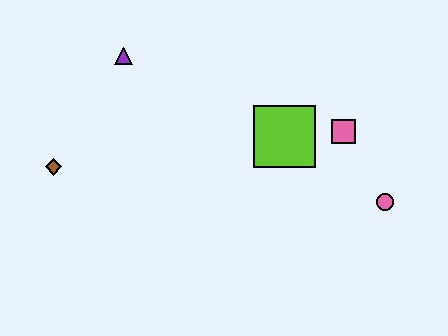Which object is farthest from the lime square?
The brown diamond is farthest from the lime square.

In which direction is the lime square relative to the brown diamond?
The lime square is to the right of the brown diamond.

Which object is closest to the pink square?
The lime square is closest to the pink square.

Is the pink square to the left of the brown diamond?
No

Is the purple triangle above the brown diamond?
Yes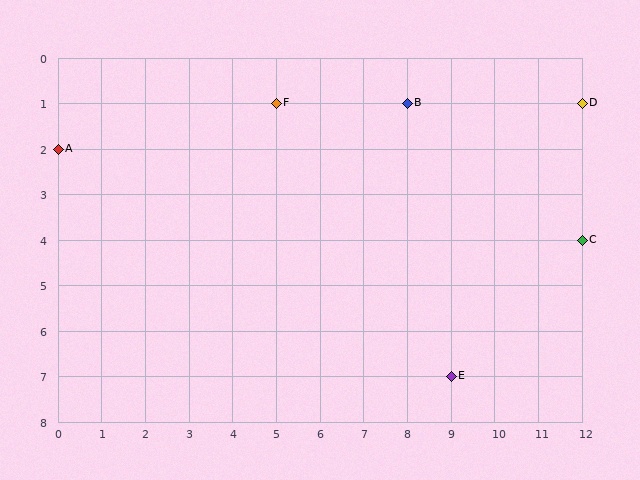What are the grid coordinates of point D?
Point D is at grid coordinates (12, 1).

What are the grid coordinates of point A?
Point A is at grid coordinates (0, 2).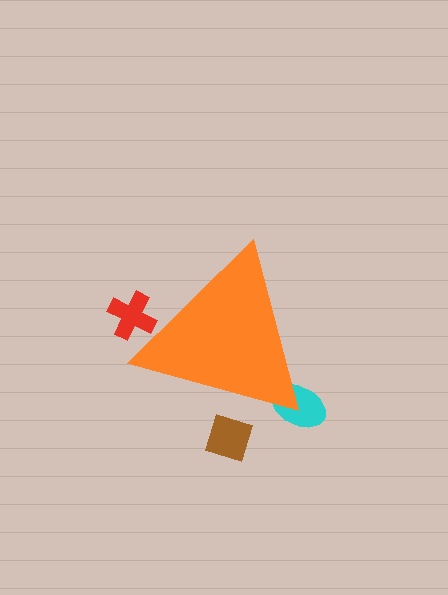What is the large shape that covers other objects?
An orange triangle.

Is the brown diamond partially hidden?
Yes, the brown diamond is partially hidden behind the orange triangle.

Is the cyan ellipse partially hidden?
Yes, the cyan ellipse is partially hidden behind the orange triangle.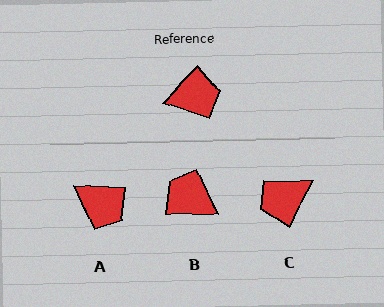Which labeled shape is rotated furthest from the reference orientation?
C, about 163 degrees away.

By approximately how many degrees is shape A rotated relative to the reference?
Approximately 48 degrees clockwise.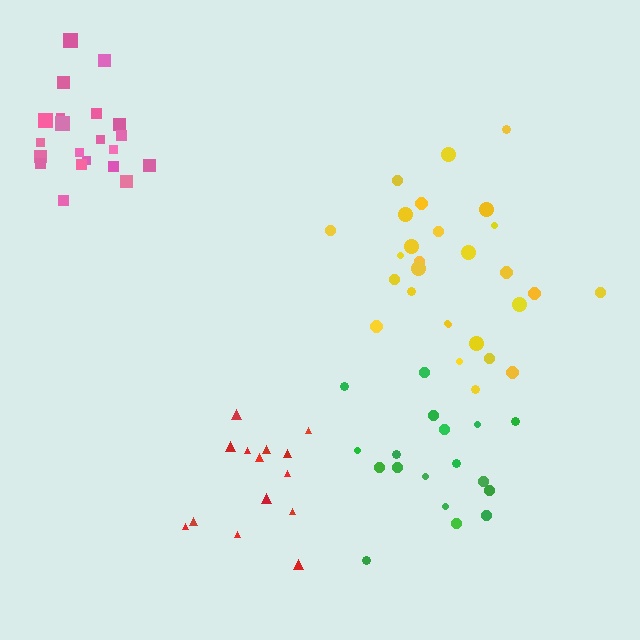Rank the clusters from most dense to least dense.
pink, red, green, yellow.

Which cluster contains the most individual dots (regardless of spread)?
Yellow (28).